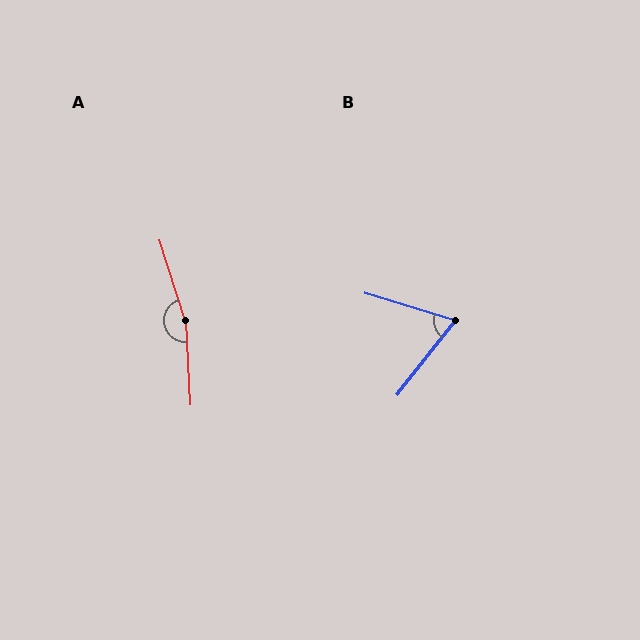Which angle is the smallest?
B, at approximately 69 degrees.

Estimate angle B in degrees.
Approximately 69 degrees.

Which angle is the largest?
A, at approximately 166 degrees.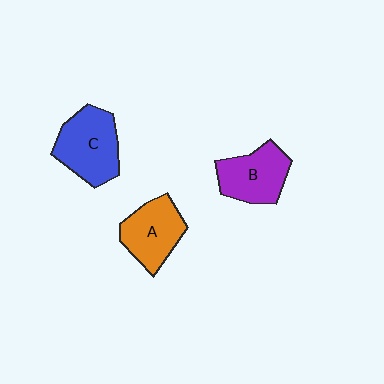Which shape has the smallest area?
Shape A (orange).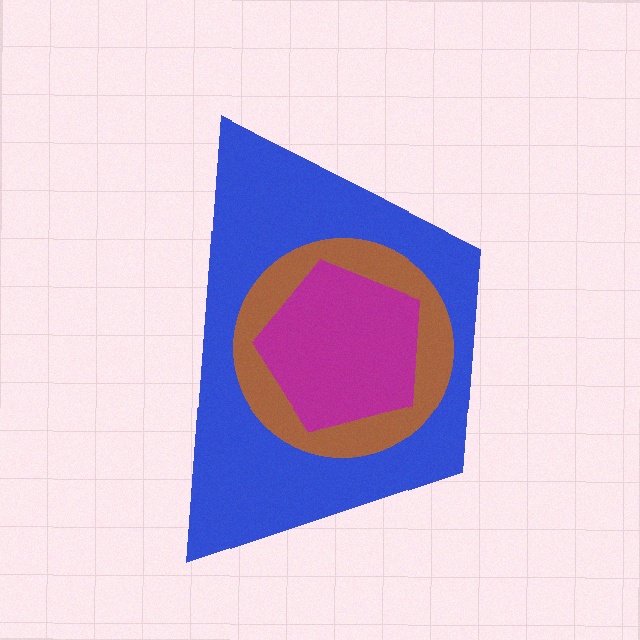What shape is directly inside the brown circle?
The magenta pentagon.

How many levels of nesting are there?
3.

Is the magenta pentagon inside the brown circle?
Yes.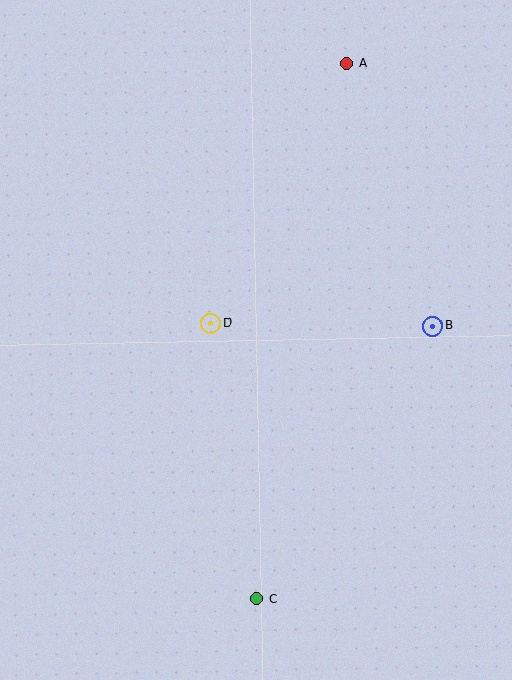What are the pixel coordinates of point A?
Point A is at (347, 63).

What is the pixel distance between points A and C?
The distance between A and C is 543 pixels.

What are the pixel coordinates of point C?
Point C is at (257, 599).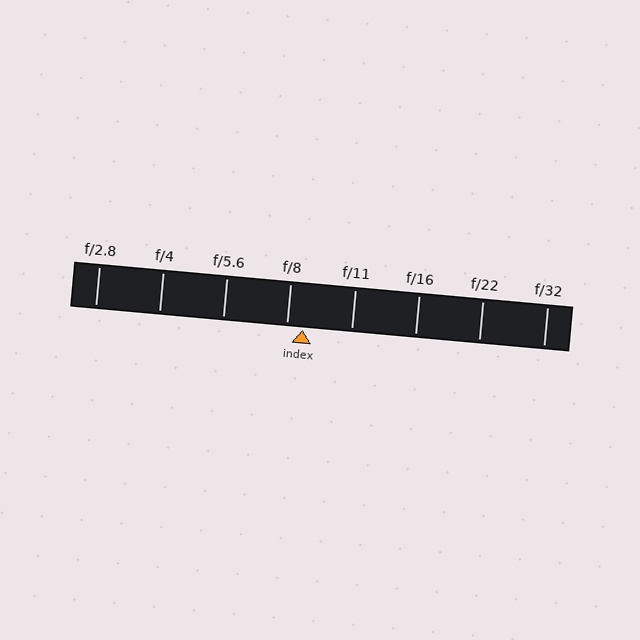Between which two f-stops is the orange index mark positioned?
The index mark is between f/8 and f/11.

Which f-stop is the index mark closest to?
The index mark is closest to f/8.